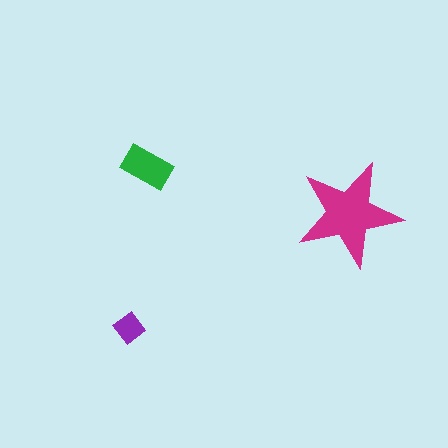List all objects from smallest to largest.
The purple diamond, the green rectangle, the magenta star.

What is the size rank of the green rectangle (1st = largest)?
2nd.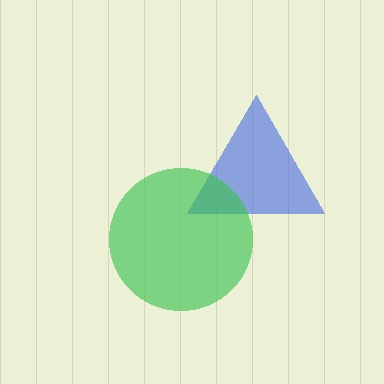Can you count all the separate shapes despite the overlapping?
Yes, there are 2 separate shapes.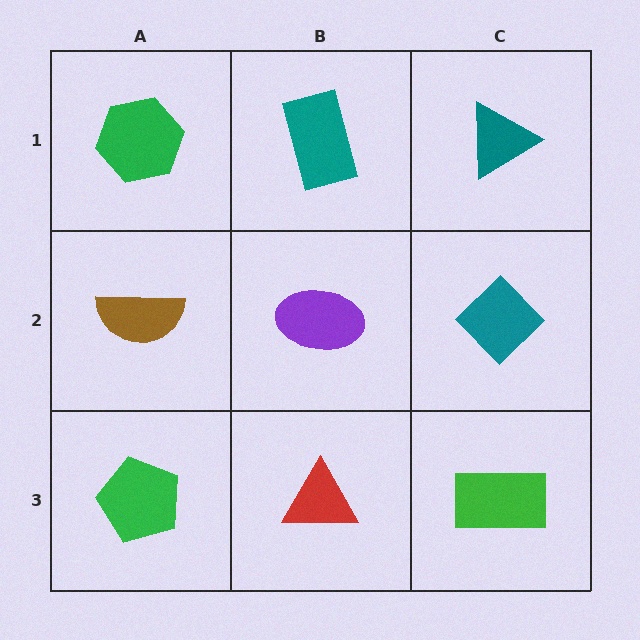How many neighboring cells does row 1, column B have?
3.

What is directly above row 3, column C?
A teal diamond.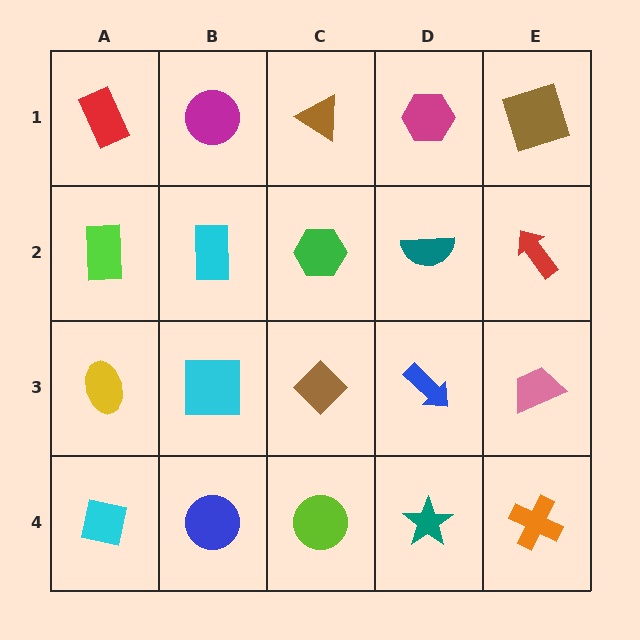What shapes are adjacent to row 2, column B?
A magenta circle (row 1, column B), a cyan square (row 3, column B), a lime rectangle (row 2, column A), a green hexagon (row 2, column C).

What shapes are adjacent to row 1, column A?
A lime rectangle (row 2, column A), a magenta circle (row 1, column B).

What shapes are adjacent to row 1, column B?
A cyan rectangle (row 2, column B), a red rectangle (row 1, column A), a brown triangle (row 1, column C).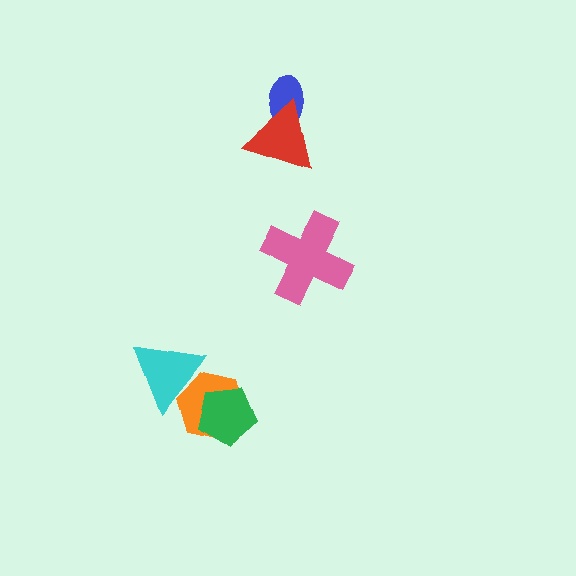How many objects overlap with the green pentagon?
1 object overlaps with the green pentagon.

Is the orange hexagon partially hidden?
Yes, it is partially covered by another shape.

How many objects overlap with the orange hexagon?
2 objects overlap with the orange hexagon.